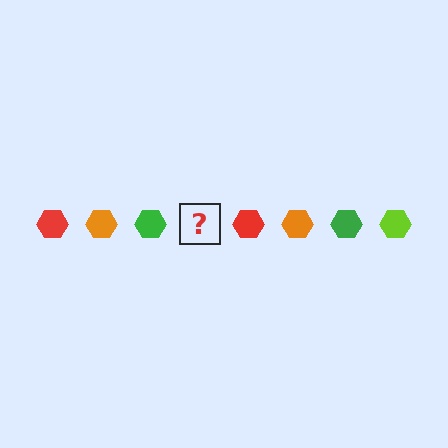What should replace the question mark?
The question mark should be replaced with a lime hexagon.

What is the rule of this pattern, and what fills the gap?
The rule is that the pattern cycles through red, orange, green, lime hexagons. The gap should be filled with a lime hexagon.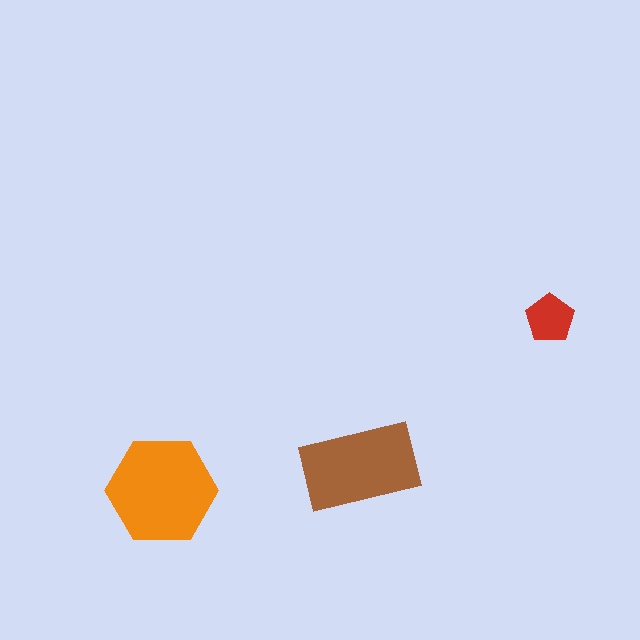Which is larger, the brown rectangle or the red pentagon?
The brown rectangle.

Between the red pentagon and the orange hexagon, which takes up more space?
The orange hexagon.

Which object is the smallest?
The red pentagon.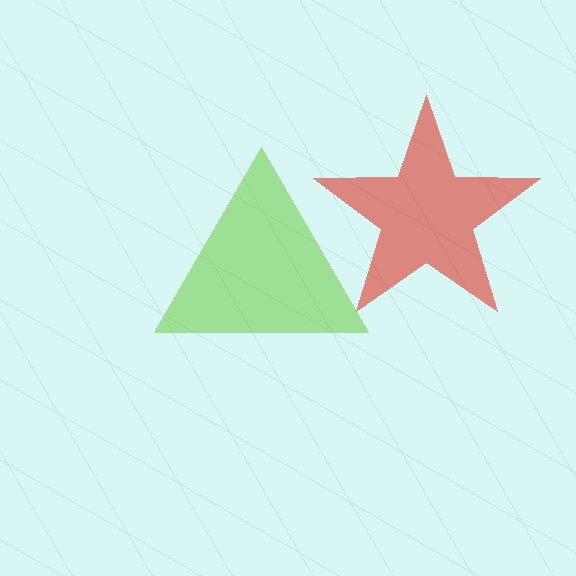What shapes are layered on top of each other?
The layered shapes are: a lime triangle, a red star.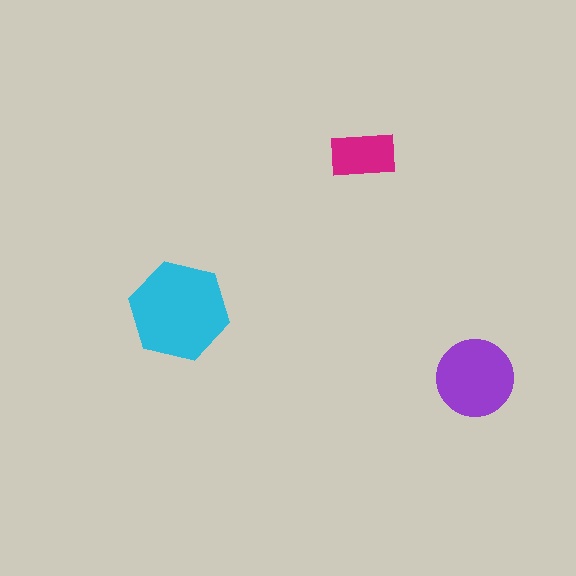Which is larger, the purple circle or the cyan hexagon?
The cyan hexagon.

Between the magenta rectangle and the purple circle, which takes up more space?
The purple circle.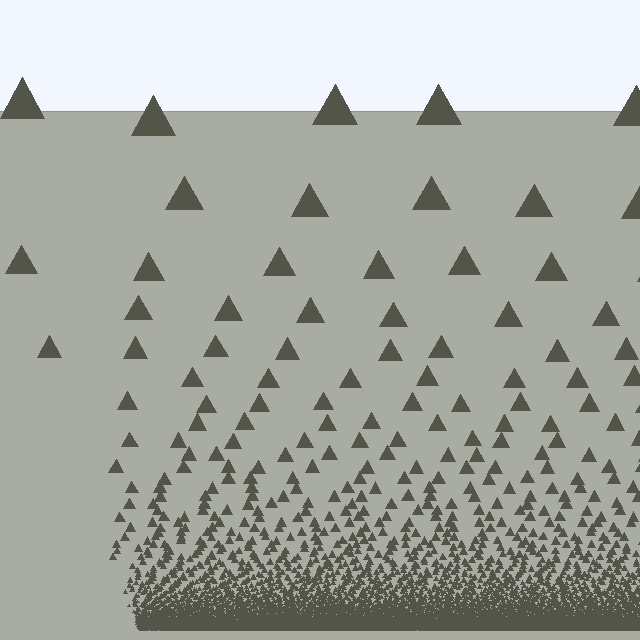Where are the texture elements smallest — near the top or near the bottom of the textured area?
Near the bottom.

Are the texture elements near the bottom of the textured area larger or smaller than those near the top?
Smaller. The gradient is inverted — elements near the bottom are smaller and denser.